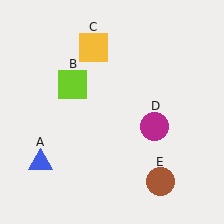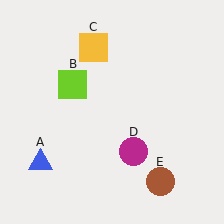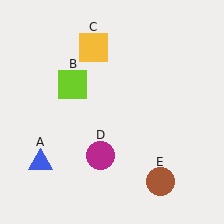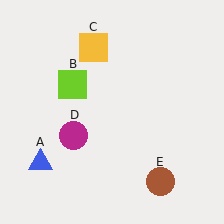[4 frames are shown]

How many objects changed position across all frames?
1 object changed position: magenta circle (object D).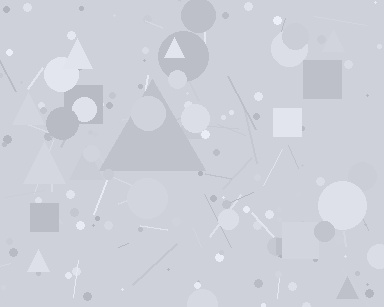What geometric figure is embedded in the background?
A triangle is embedded in the background.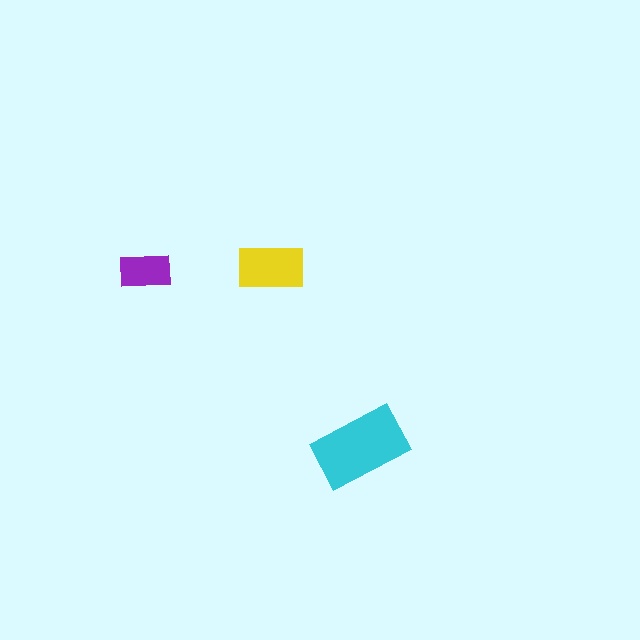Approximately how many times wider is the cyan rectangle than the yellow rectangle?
About 1.5 times wider.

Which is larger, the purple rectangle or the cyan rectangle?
The cyan one.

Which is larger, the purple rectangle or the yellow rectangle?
The yellow one.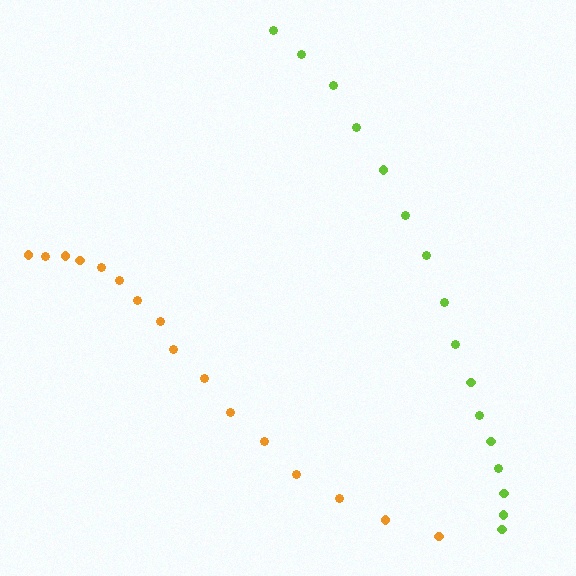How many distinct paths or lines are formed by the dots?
There are 2 distinct paths.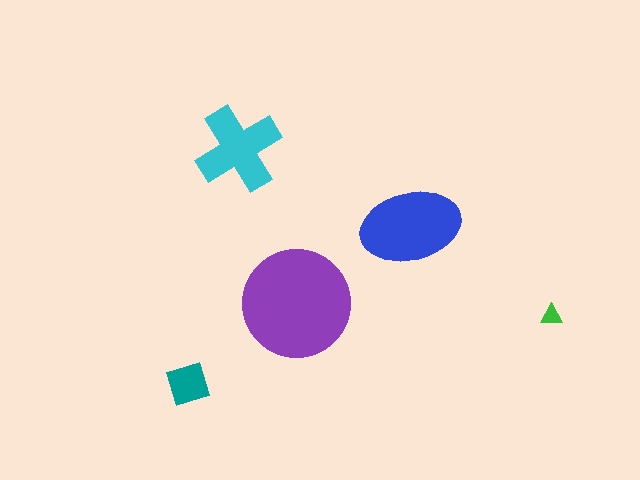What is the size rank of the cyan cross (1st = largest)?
3rd.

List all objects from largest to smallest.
The purple circle, the blue ellipse, the cyan cross, the teal diamond, the green triangle.